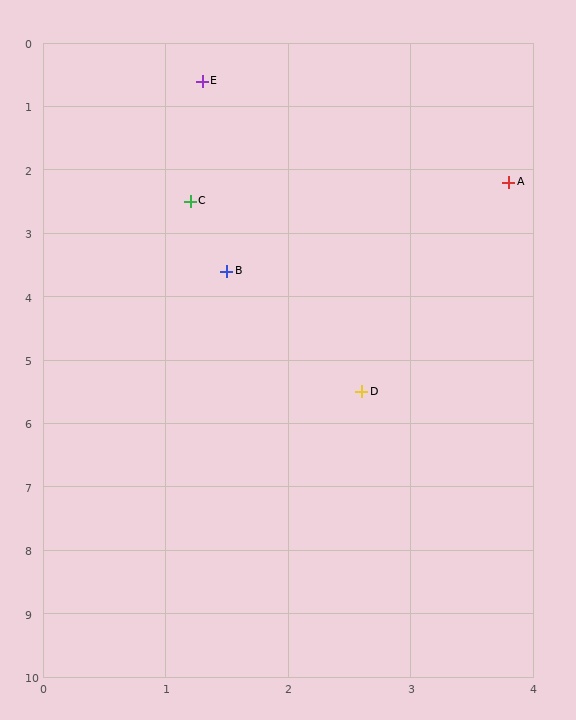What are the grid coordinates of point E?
Point E is at approximately (1.3, 0.6).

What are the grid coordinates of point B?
Point B is at approximately (1.5, 3.6).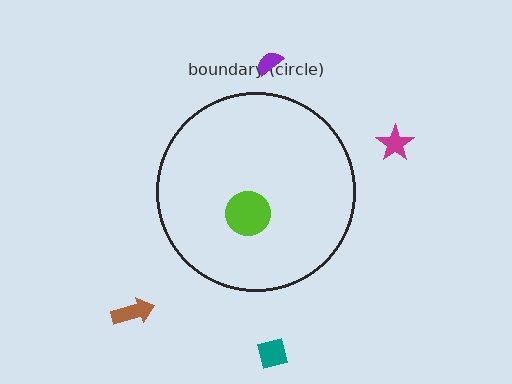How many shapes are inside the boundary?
1 inside, 4 outside.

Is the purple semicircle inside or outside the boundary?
Outside.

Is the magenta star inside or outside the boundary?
Outside.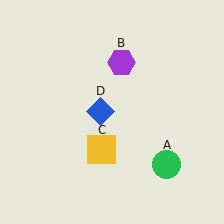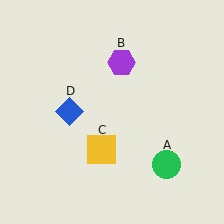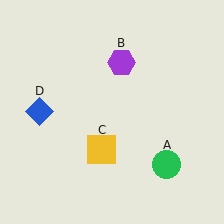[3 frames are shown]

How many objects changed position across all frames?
1 object changed position: blue diamond (object D).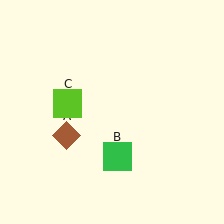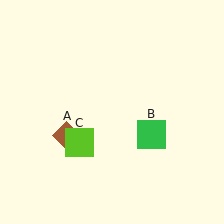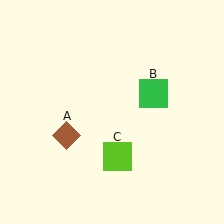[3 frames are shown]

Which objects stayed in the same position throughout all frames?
Brown diamond (object A) remained stationary.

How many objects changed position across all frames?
2 objects changed position: green square (object B), lime square (object C).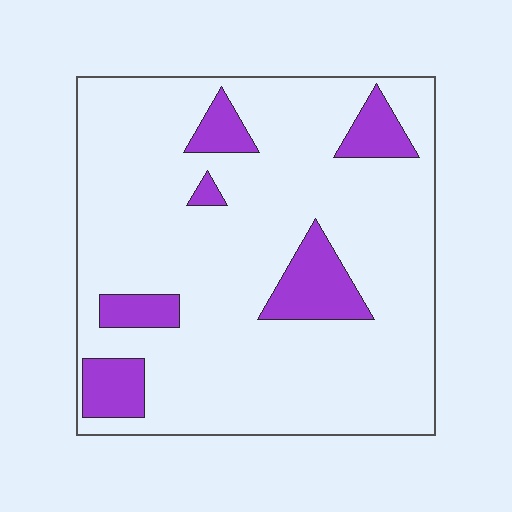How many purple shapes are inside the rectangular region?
6.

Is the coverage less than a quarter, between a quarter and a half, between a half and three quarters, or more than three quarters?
Less than a quarter.